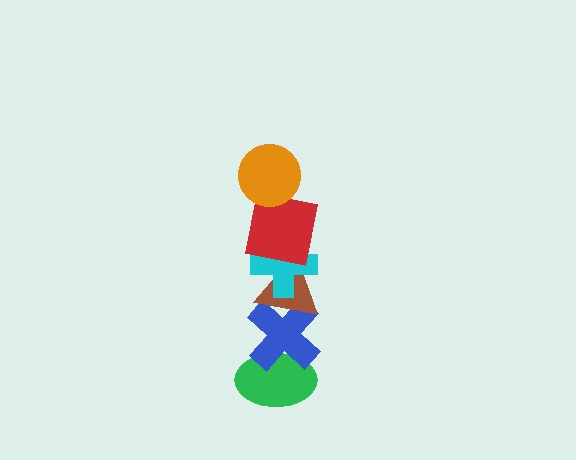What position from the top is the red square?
The red square is 2nd from the top.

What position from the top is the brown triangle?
The brown triangle is 4th from the top.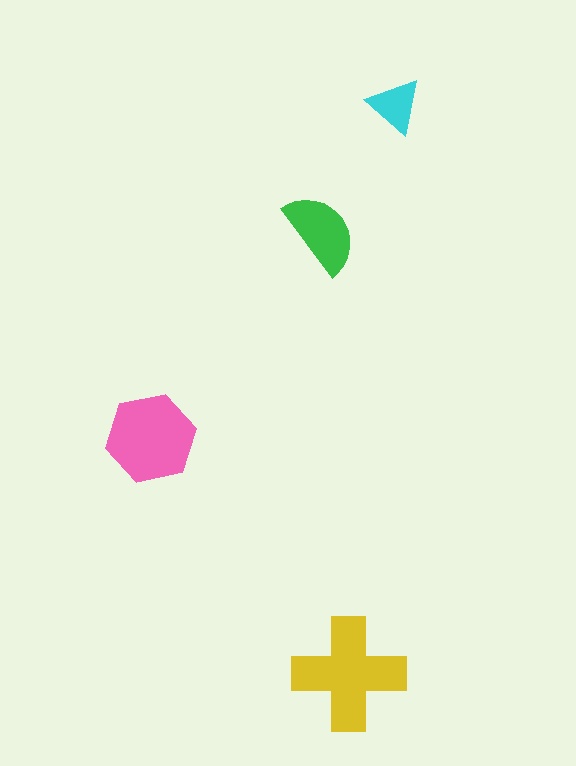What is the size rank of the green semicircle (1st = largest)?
3rd.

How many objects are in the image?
There are 4 objects in the image.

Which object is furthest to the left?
The pink hexagon is leftmost.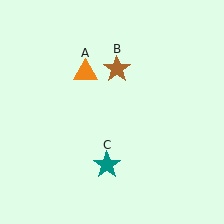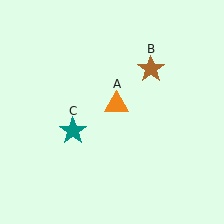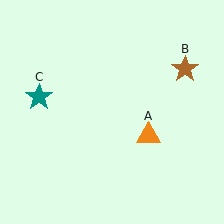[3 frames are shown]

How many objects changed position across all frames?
3 objects changed position: orange triangle (object A), brown star (object B), teal star (object C).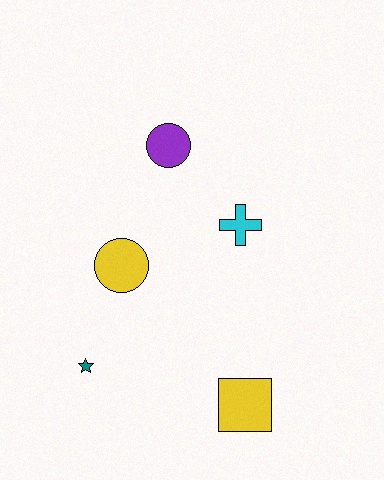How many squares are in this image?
There is 1 square.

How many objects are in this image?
There are 5 objects.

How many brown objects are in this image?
There are no brown objects.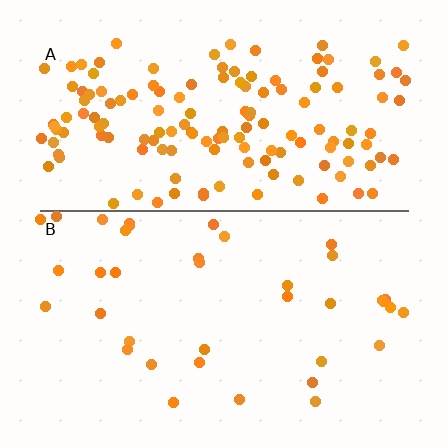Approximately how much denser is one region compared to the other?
Approximately 3.8× — region A over region B.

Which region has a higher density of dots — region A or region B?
A (the top).